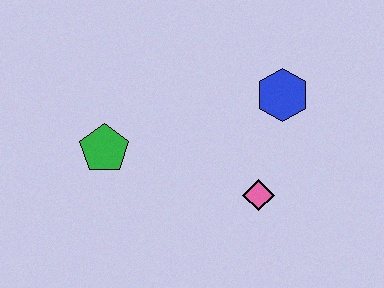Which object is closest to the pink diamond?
The blue hexagon is closest to the pink diamond.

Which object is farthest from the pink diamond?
The green pentagon is farthest from the pink diamond.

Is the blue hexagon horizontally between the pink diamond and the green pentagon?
No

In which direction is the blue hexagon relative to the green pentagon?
The blue hexagon is to the right of the green pentagon.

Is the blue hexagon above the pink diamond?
Yes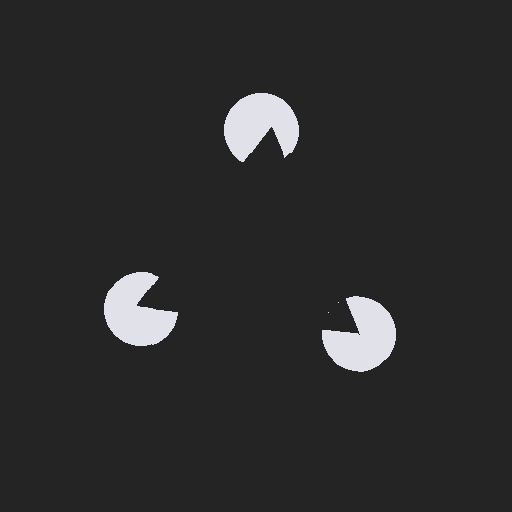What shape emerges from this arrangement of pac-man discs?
An illusory triangle — its edges are inferred from the aligned wedge cuts in the pac-man discs, not physically drawn.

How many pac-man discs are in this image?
There are 3 — one at each vertex of the illusory triangle.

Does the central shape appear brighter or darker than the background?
It typically appears slightly darker than the background, even though no actual brightness change is drawn.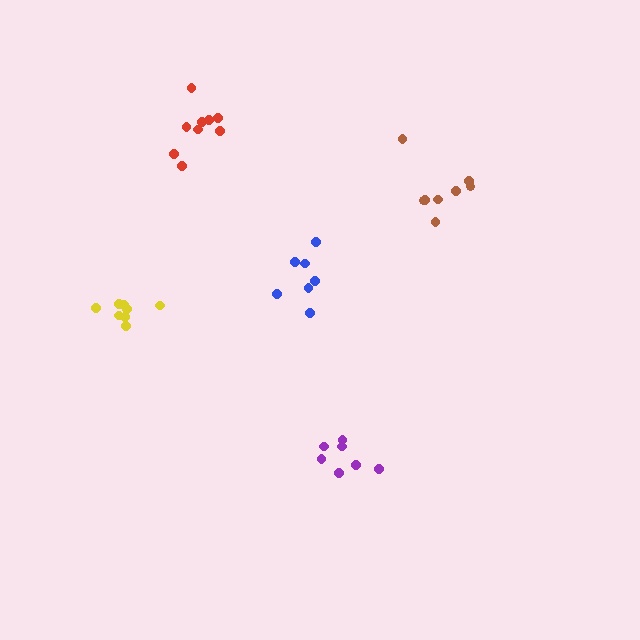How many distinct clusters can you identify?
There are 5 distinct clusters.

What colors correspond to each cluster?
The clusters are colored: purple, blue, yellow, red, brown.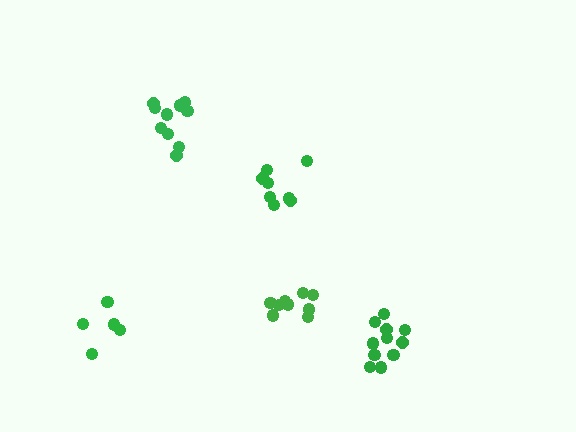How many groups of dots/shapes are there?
There are 5 groups.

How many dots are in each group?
Group 1: 11 dots, Group 2: 8 dots, Group 3: 5 dots, Group 4: 9 dots, Group 5: 10 dots (43 total).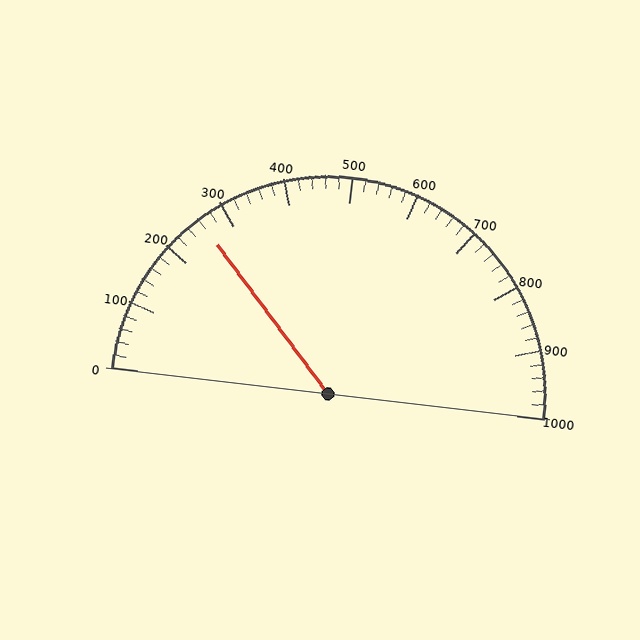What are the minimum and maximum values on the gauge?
The gauge ranges from 0 to 1000.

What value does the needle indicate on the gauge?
The needle indicates approximately 260.